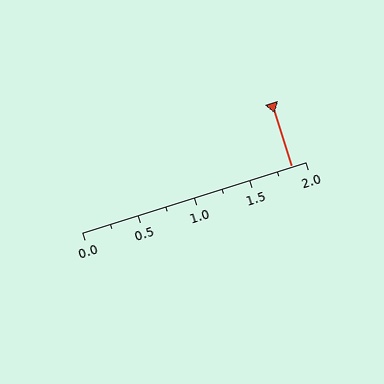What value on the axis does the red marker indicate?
The marker indicates approximately 1.88.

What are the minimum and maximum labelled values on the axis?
The axis runs from 0.0 to 2.0.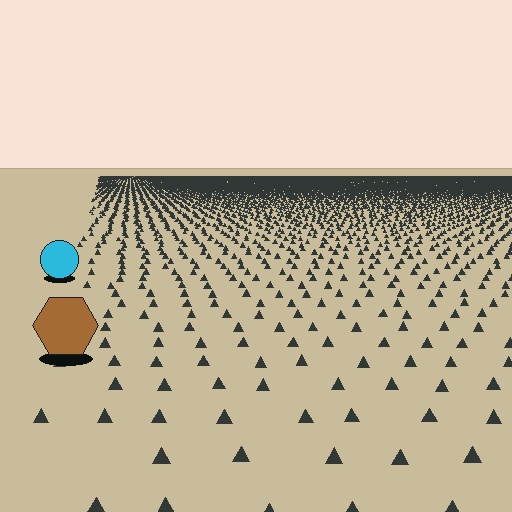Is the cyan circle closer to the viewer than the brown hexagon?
No. The brown hexagon is closer — you can tell from the texture gradient: the ground texture is coarser near it.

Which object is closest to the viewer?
The brown hexagon is closest. The texture marks near it are larger and more spread out.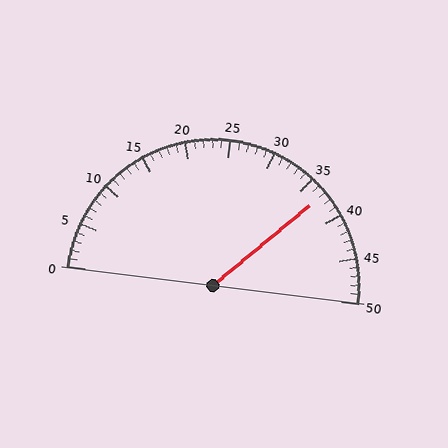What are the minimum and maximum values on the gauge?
The gauge ranges from 0 to 50.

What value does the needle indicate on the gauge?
The needle indicates approximately 37.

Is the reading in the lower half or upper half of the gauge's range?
The reading is in the upper half of the range (0 to 50).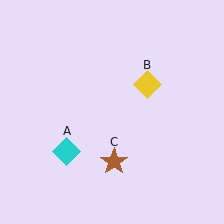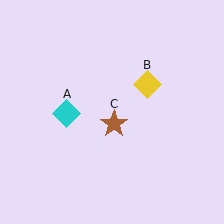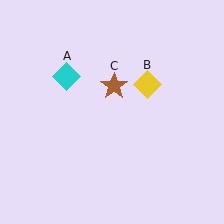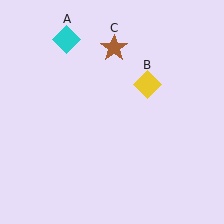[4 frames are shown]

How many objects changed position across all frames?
2 objects changed position: cyan diamond (object A), brown star (object C).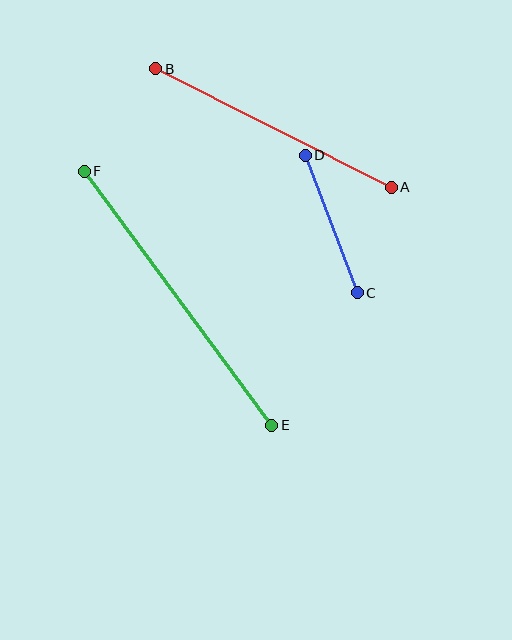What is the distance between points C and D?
The distance is approximately 147 pixels.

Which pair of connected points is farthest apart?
Points E and F are farthest apart.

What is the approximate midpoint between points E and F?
The midpoint is at approximately (178, 298) pixels.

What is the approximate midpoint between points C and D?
The midpoint is at approximately (331, 224) pixels.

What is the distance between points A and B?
The distance is approximately 263 pixels.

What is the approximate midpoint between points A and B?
The midpoint is at approximately (273, 128) pixels.